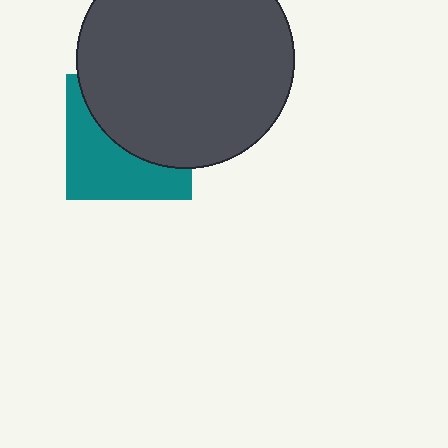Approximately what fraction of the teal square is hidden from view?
Roughly 53% of the teal square is hidden behind the dark gray circle.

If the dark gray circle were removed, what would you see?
You would see the complete teal square.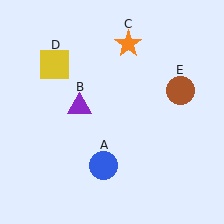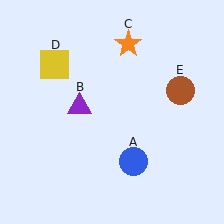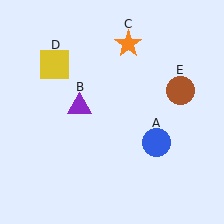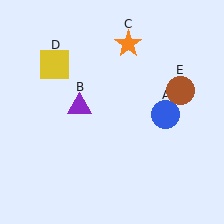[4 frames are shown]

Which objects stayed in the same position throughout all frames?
Purple triangle (object B) and orange star (object C) and yellow square (object D) and brown circle (object E) remained stationary.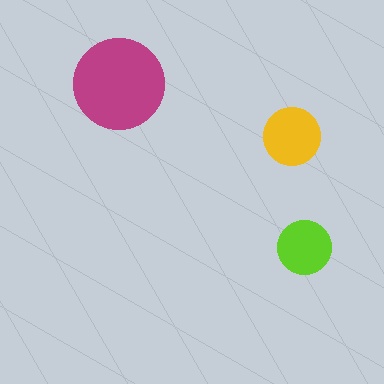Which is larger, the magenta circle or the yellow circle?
The magenta one.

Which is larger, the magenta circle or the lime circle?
The magenta one.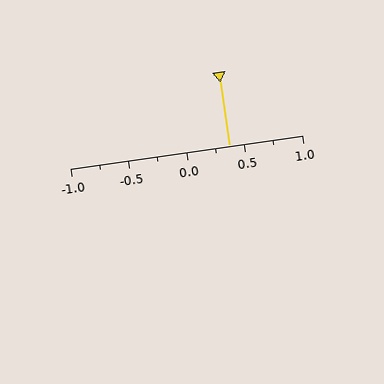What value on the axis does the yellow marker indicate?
The marker indicates approximately 0.38.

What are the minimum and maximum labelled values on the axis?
The axis runs from -1.0 to 1.0.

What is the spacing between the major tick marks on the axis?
The major ticks are spaced 0.5 apart.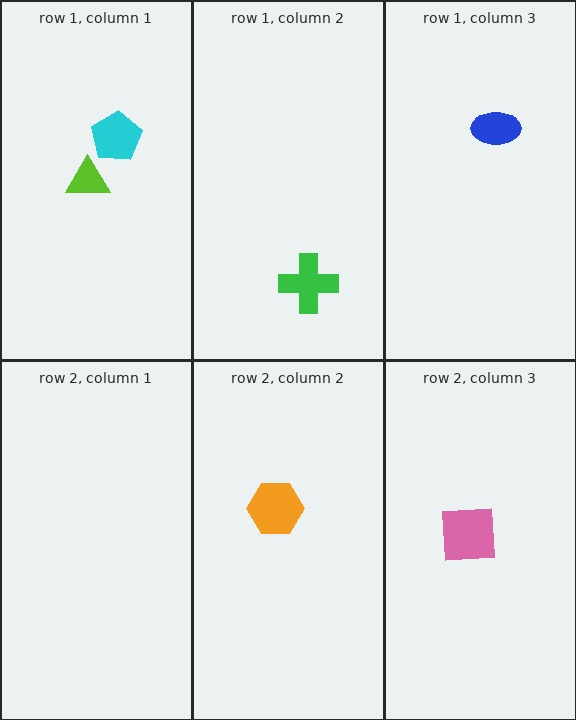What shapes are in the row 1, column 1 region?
The lime triangle, the cyan pentagon.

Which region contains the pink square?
The row 2, column 3 region.